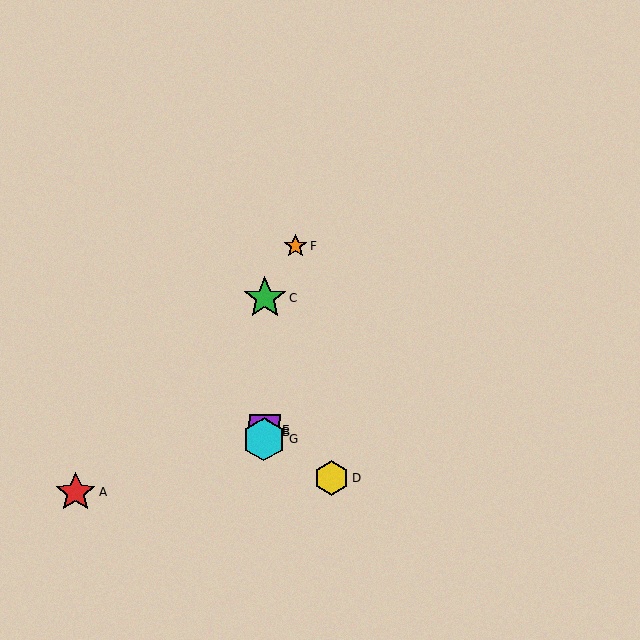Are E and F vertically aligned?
No, E is at x≈264 and F is at x≈296.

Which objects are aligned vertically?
Objects B, C, E, G are aligned vertically.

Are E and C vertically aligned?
Yes, both are at x≈264.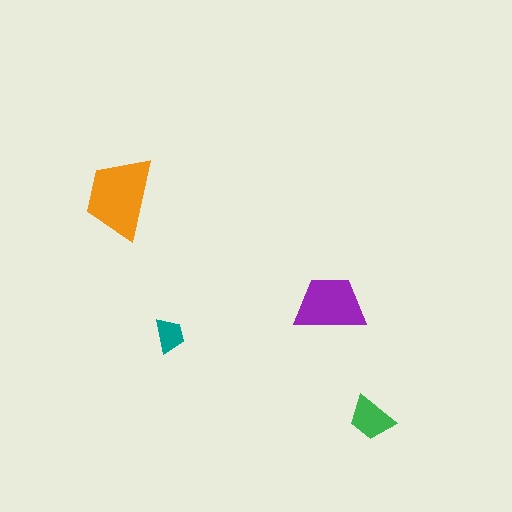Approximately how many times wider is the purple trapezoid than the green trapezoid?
About 1.5 times wider.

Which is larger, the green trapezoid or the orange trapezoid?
The orange one.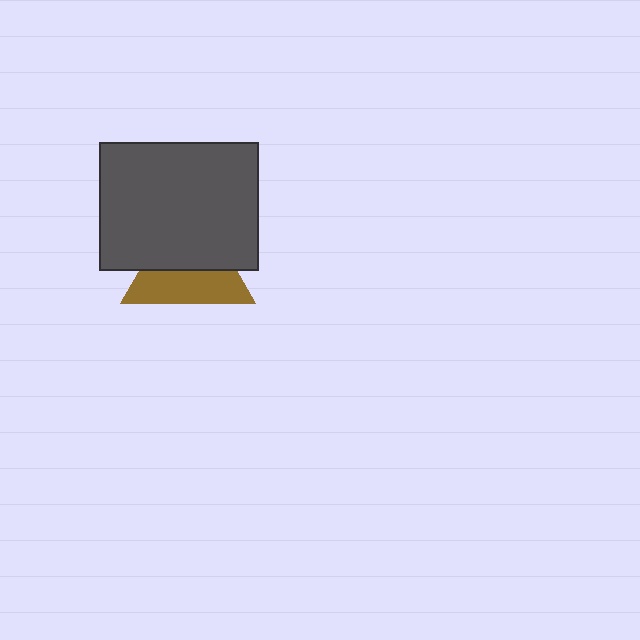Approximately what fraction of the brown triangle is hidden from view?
Roughly 53% of the brown triangle is hidden behind the dark gray rectangle.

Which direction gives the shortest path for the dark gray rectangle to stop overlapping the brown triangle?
Moving up gives the shortest separation.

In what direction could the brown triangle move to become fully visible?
The brown triangle could move down. That would shift it out from behind the dark gray rectangle entirely.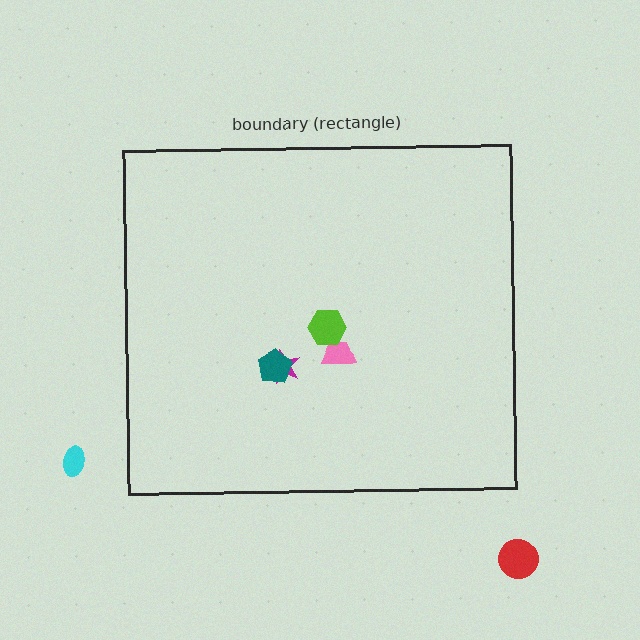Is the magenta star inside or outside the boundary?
Inside.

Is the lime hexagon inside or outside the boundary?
Inside.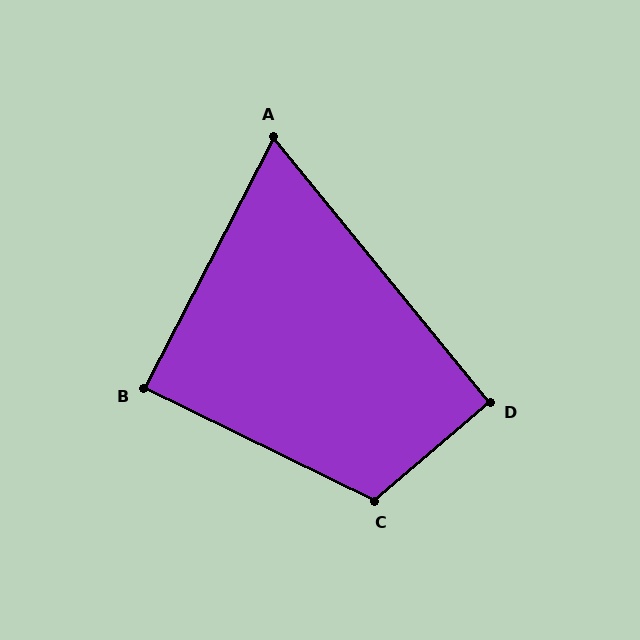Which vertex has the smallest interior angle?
A, at approximately 66 degrees.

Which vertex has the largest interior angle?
C, at approximately 114 degrees.